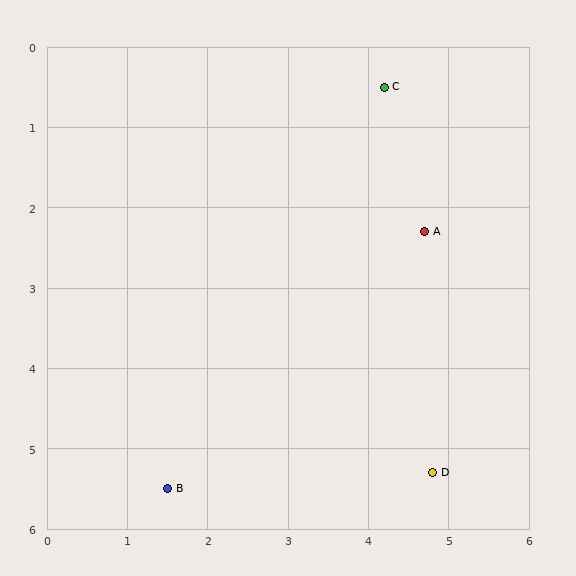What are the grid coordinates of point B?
Point B is at approximately (1.5, 5.5).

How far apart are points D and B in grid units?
Points D and B are about 3.3 grid units apart.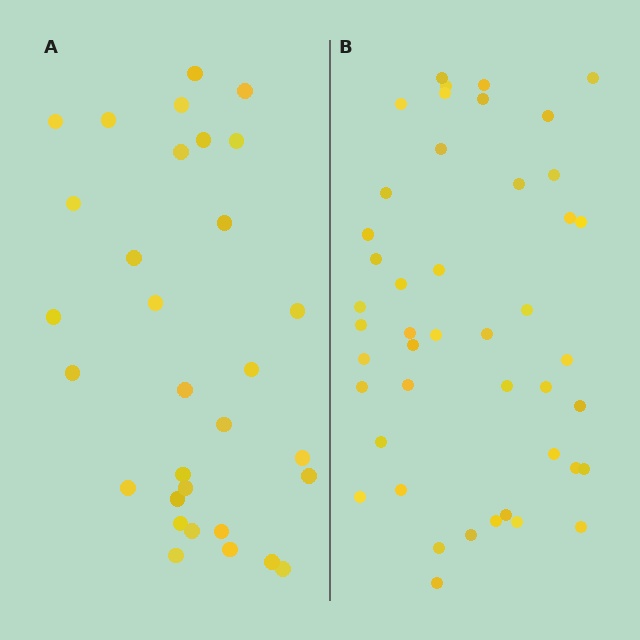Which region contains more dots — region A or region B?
Region B (the right region) has more dots.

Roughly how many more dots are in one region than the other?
Region B has approximately 15 more dots than region A.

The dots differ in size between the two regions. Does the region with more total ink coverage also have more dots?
No. Region A has more total ink coverage because its dots are larger, but region B actually contains more individual dots. Total area can be misleading — the number of items is what matters here.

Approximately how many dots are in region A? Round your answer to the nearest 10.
About 30 dots. (The exact count is 31, which rounds to 30.)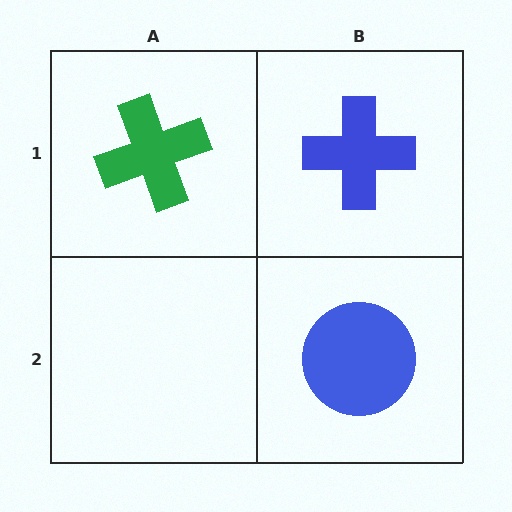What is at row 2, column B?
A blue circle.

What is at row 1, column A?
A green cross.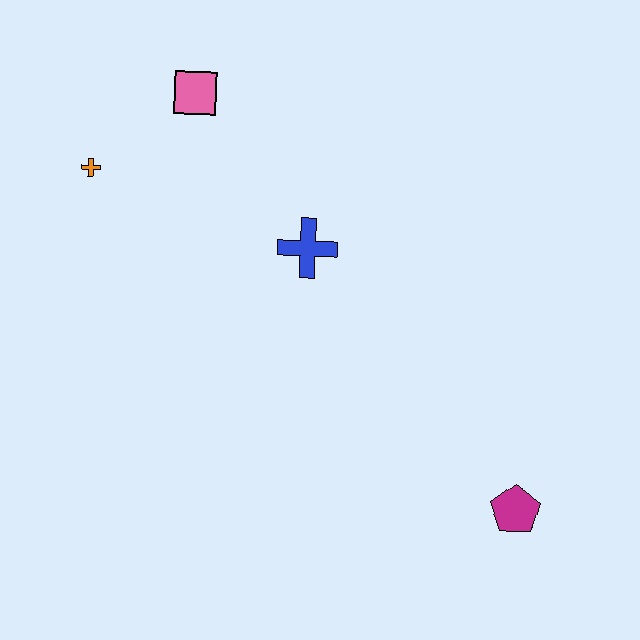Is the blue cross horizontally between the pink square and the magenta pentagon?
Yes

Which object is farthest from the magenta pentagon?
The orange cross is farthest from the magenta pentagon.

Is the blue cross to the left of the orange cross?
No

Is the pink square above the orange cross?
Yes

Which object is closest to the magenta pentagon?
The blue cross is closest to the magenta pentagon.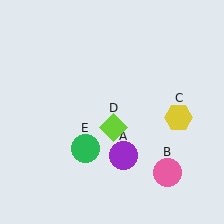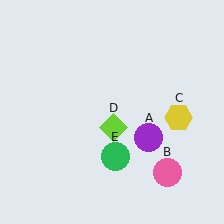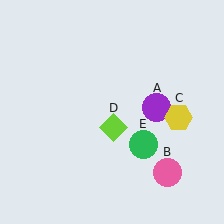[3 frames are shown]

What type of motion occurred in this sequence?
The purple circle (object A), green circle (object E) rotated counterclockwise around the center of the scene.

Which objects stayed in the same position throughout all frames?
Pink circle (object B) and yellow hexagon (object C) and lime diamond (object D) remained stationary.